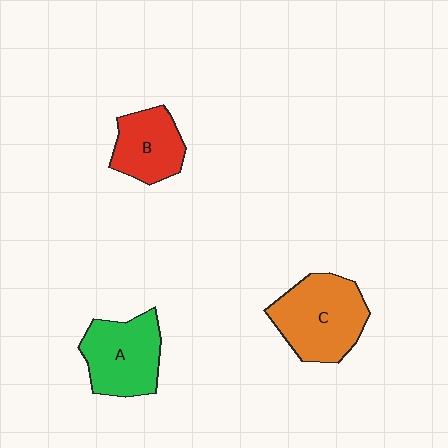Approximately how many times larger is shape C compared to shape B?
Approximately 1.5 times.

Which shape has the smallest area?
Shape B (red).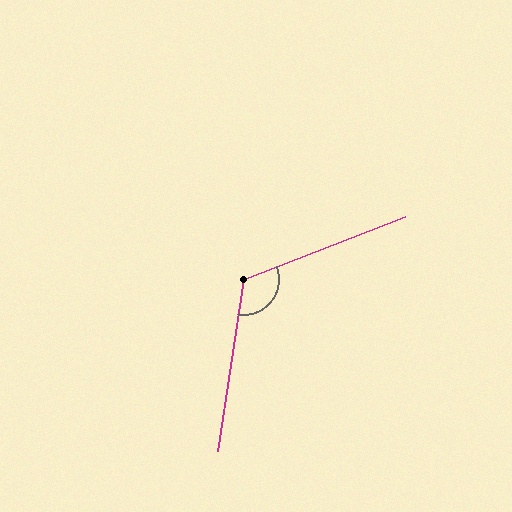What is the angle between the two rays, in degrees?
Approximately 120 degrees.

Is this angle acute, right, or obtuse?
It is obtuse.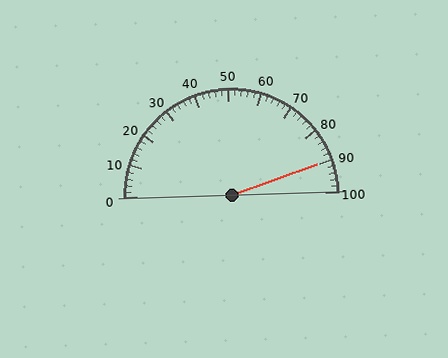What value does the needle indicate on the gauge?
The needle indicates approximately 90.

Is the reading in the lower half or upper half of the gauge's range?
The reading is in the upper half of the range (0 to 100).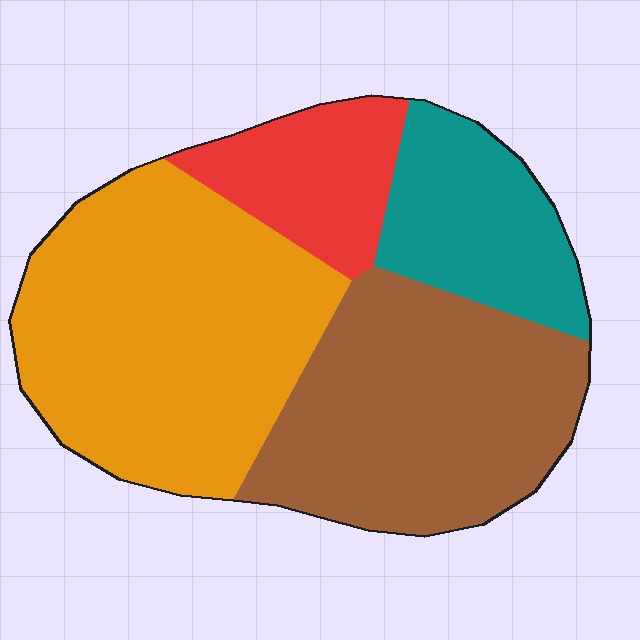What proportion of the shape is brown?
Brown takes up between a sixth and a third of the shape.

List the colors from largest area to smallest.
From largest to smallest: orange, brown, teal, red.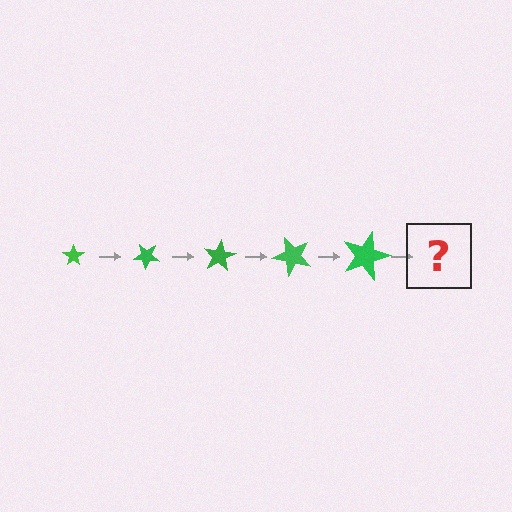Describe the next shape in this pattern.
It should be a star, larger than the previous one and rotated 200 degrees from the start.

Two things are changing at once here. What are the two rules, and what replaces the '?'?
The two rules are that the star grows larger each step and it rotates 40 degrees each step. The '?' should be a star, larger than the previous one and rotated 200 degrees from the start.